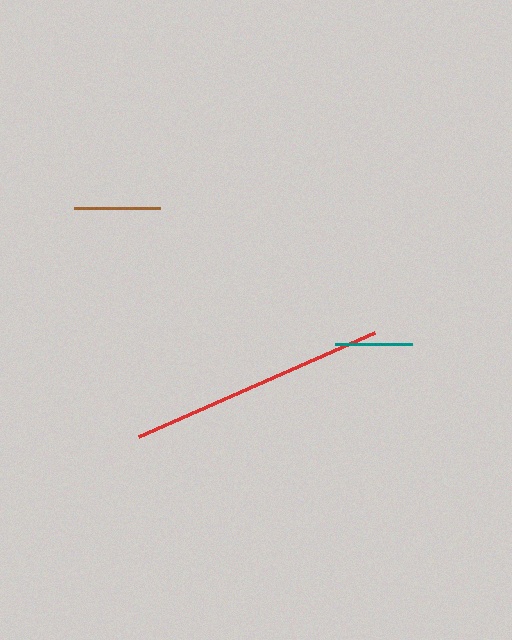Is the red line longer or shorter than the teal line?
The red line is longer than the teal line.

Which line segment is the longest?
The red line is the longest at approximately 258 pixels.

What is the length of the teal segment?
The teal segment is approximately 77 pixels long.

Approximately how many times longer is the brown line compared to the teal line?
The brown line is approximately 1.1 times the length of the teal line.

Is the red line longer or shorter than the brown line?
The red line is longer than the brown line.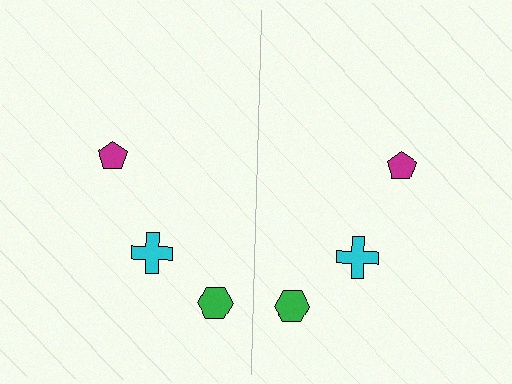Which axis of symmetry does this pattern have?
The pattern has a vertical axis of symmetry running through the center of the image.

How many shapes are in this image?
There are 6 shapes in this image.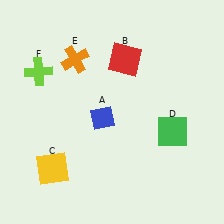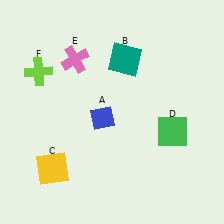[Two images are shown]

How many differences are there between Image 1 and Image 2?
There are 2 differences between the two images.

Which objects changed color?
B changed from red to teal. E changed from orange to pink.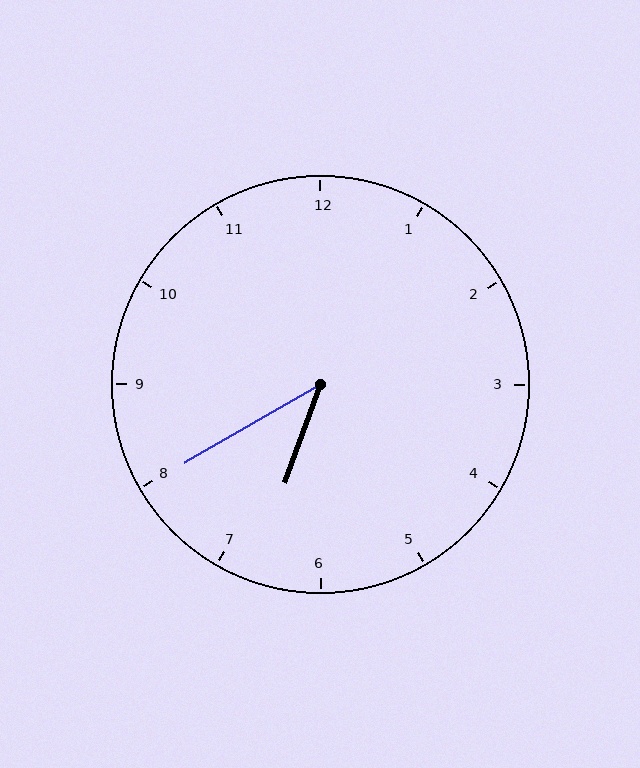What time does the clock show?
6:40.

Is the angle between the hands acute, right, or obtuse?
It is acute.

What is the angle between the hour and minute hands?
Approximately 40 degrees.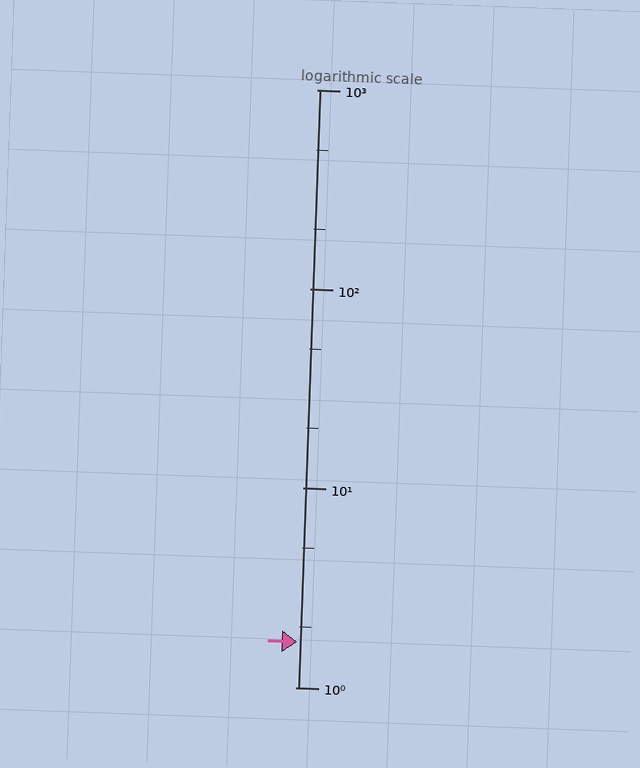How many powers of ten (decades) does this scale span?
The scale spans 3 decades, from 1 to 1000.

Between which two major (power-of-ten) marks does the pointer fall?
The pointer is between 1 and 10.